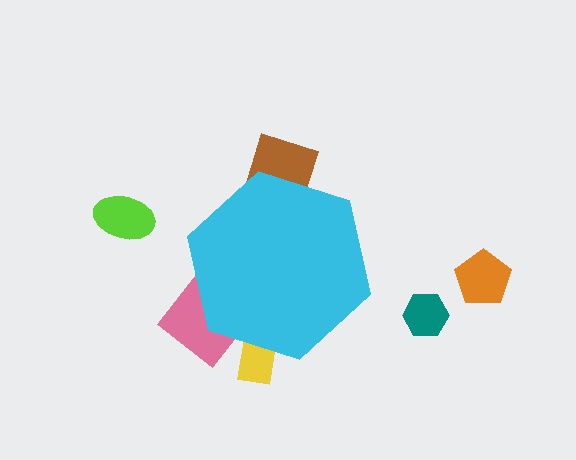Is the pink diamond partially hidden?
Yes, the pink diamond is partially hidden behind the cyan hexagon.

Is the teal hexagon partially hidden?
No, the teal hexagon is fully visible.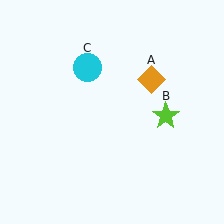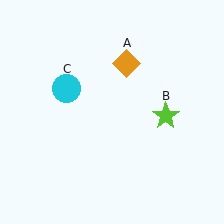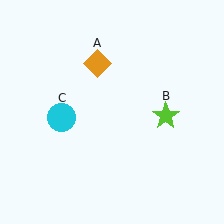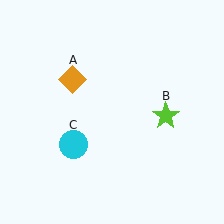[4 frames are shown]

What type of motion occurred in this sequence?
The orange diamond (object A), cyan circle (object C) rotated counterclockwise around the center of the scene.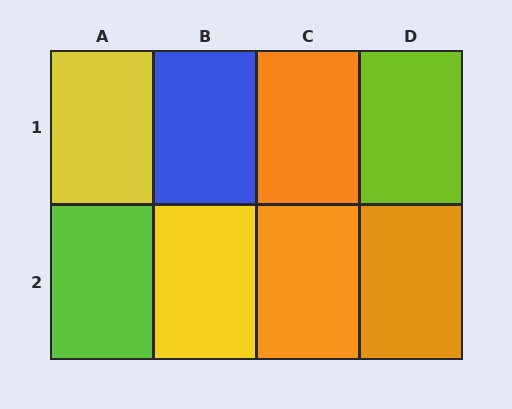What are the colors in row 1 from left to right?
Yellow, blue, orange, lime.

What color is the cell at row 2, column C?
Orange.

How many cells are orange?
3 cells are orange.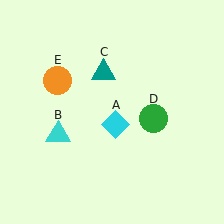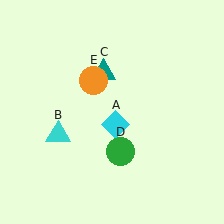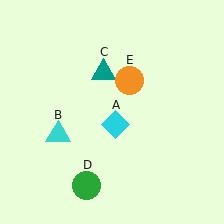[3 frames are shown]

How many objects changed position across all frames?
2 objects changed position: green circle (object D), orange circle (object E).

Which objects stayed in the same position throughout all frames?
Cyan diamond (object A) and cyan triangle (object B) and teal triangle (object C) remained stationary.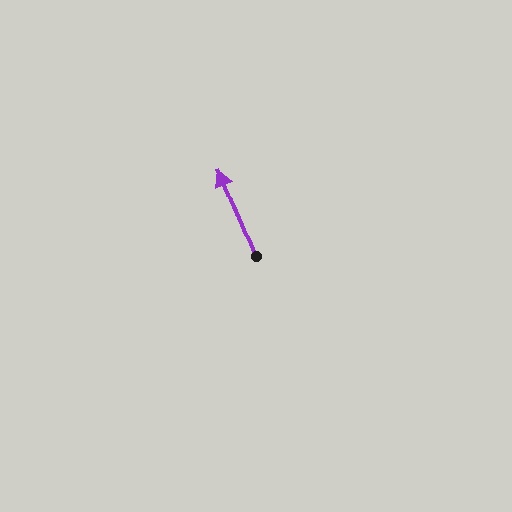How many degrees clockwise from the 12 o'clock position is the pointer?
Approximately 338 degrees.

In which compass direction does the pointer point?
North.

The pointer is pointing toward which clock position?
Roughly 11 o'clock.